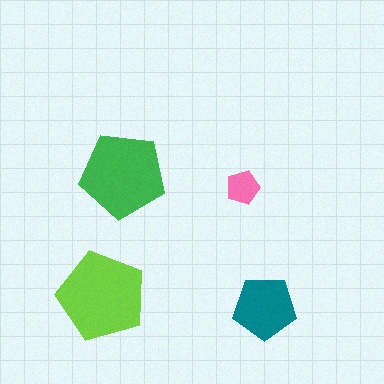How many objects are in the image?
There are 4 objects in the image.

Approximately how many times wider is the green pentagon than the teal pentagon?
About 1.5 times wider.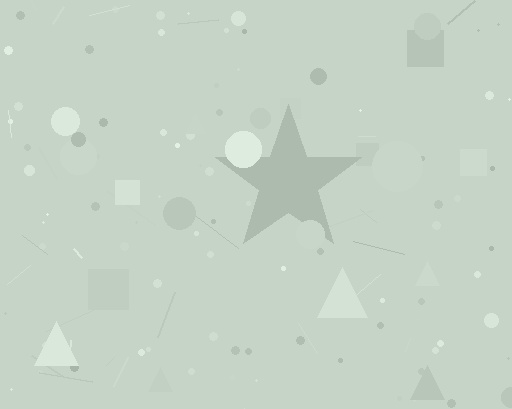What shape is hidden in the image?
A star is hidden in the image.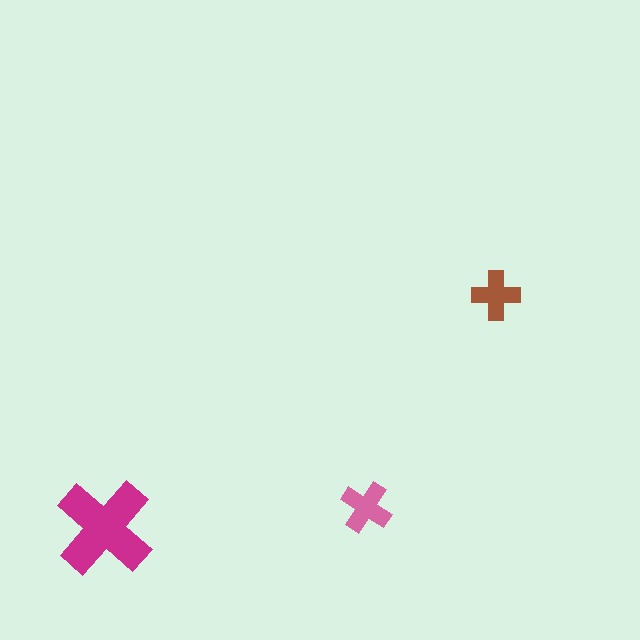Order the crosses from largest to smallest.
the magenta one, the pink one, the brown one.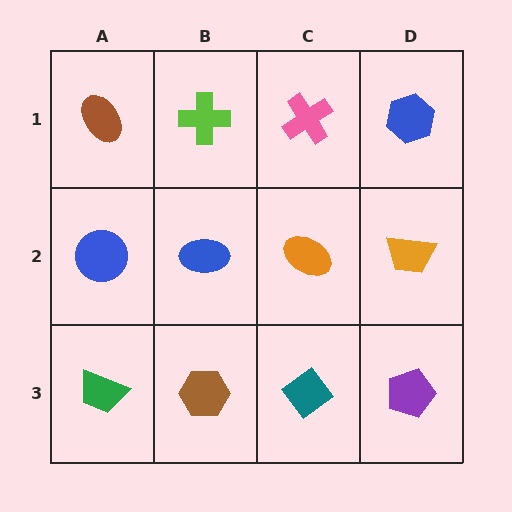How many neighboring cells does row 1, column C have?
3.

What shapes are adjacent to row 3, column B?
A blue ellipse (row 2, column B), a green trapezoid (row 3, column A), a teal diamond (row 3, column C).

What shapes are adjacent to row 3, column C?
An orange ellipse (row 2, column C), a brown hexagon (row 3, column B), a purple pentagon (row 3, column D).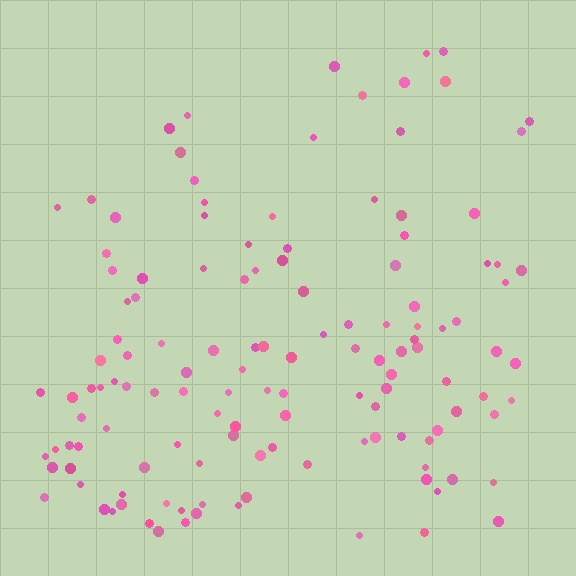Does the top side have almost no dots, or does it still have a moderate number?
Still a moderate number, just noticeably fewer than the bottom.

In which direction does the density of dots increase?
From top to bottom, with the bottom side densest.